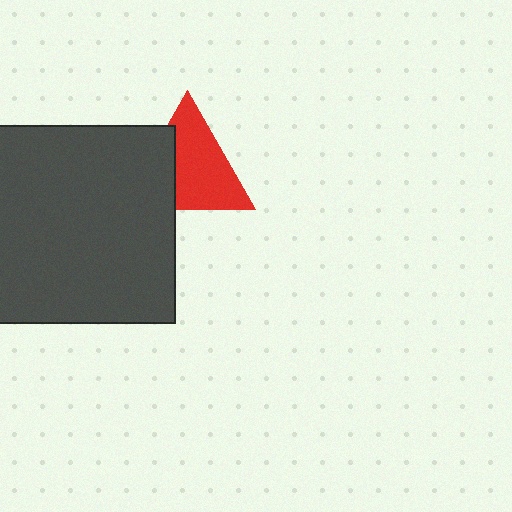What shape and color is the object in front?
The object in front is a dark gray rectangle.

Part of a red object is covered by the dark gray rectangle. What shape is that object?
It is a triangle.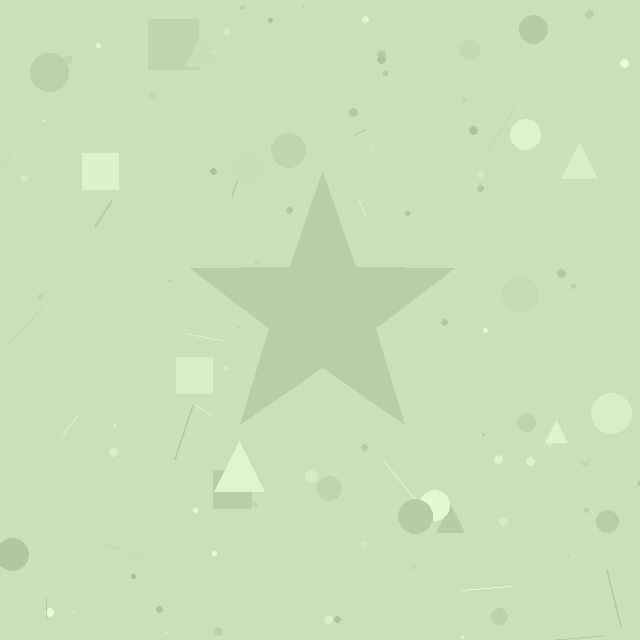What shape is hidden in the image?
A star is hidden in the image.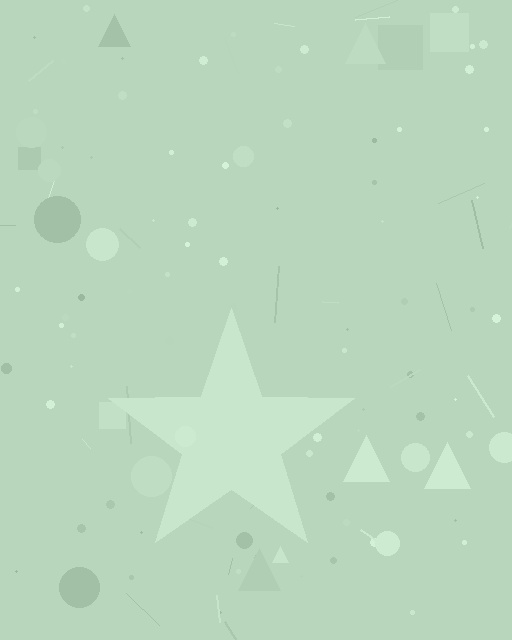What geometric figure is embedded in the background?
A star is embedded in the background.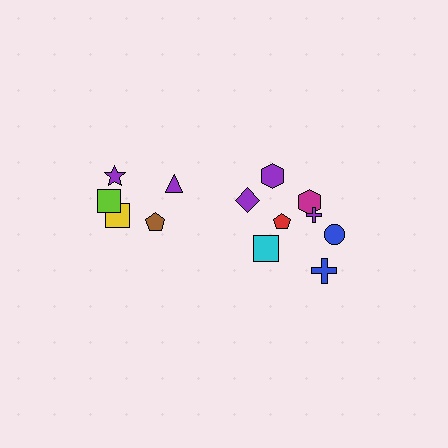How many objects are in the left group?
There are 5 objects.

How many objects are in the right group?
There are 8 objects.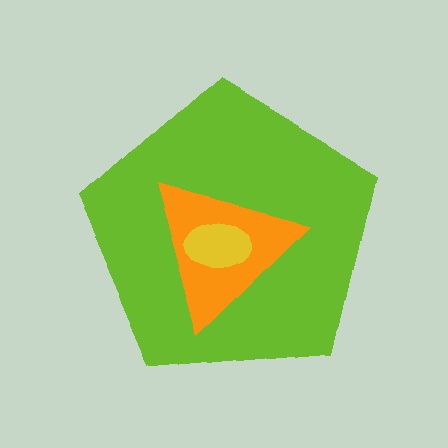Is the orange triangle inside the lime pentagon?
Yes.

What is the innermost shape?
The yellow ellipse.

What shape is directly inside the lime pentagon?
The orange triangle.